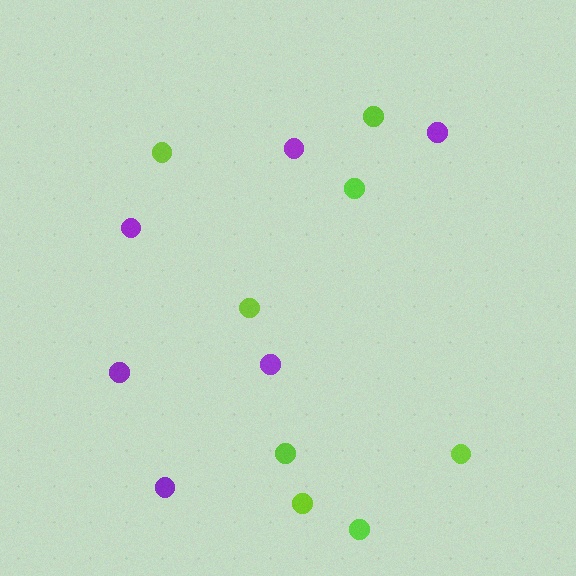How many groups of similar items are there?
There are 2 groups: one group of purple circles (6) and one group of lime circles (8).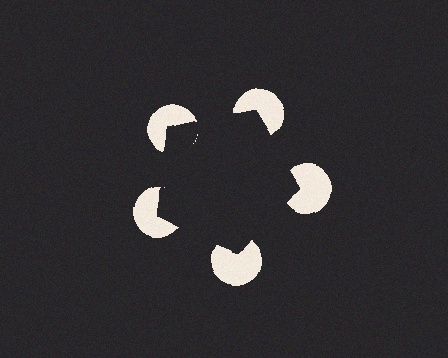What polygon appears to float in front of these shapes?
An illusory pentagon — its edges are inferred from the aligned wedge cuts in the pac-man discs, not physically drawn.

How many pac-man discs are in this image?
There are 5 — one at each vertex of the illusory pentagon.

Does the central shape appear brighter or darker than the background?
It typically appears slightly darker than the background, even though no actual brightness change is drawn.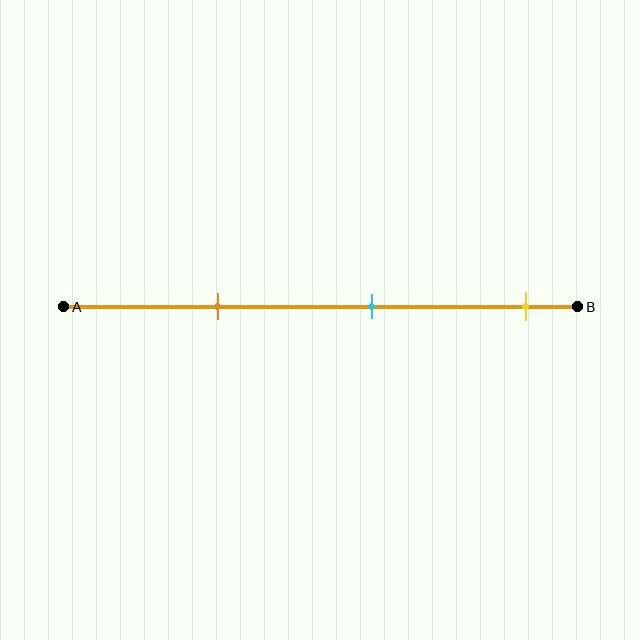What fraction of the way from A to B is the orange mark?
The orange mark is approximately 30% (0.3) of the way from A to B.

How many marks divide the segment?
There are 3 marks dividing the segment.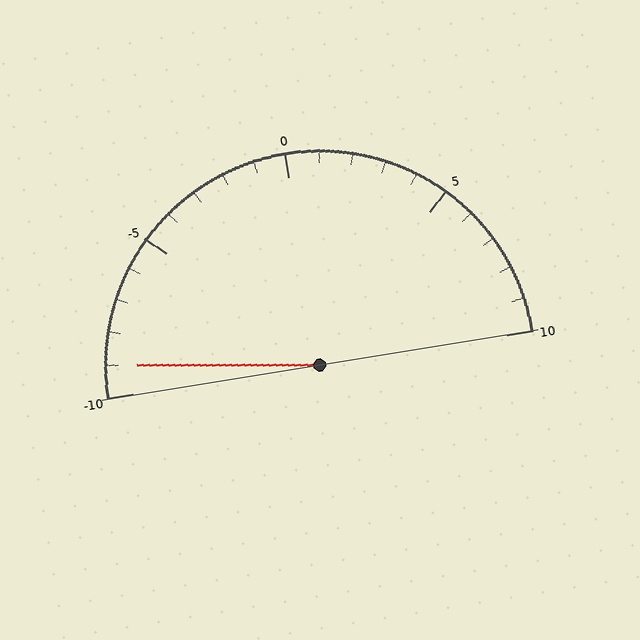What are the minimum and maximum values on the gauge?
The gauge ranges from -10 to 10.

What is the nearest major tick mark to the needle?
The nearest major tick mark is -10.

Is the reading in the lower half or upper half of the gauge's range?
The reading is in the lower half of the range (-10 to 10).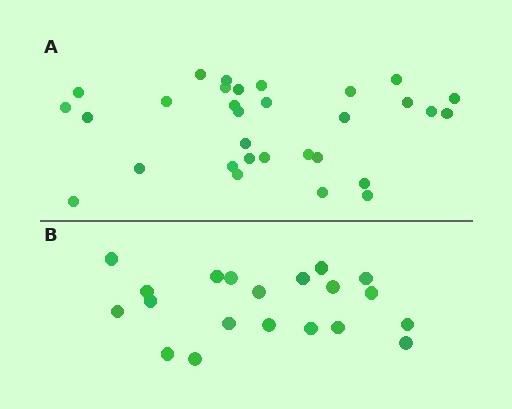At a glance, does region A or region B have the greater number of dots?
Region A (the top region) has more dots.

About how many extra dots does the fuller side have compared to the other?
Region A has roughly 12 or so more dots than region B.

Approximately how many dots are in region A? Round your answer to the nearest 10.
About 30 dots. (The exact count is 31, which rounds to 30.)